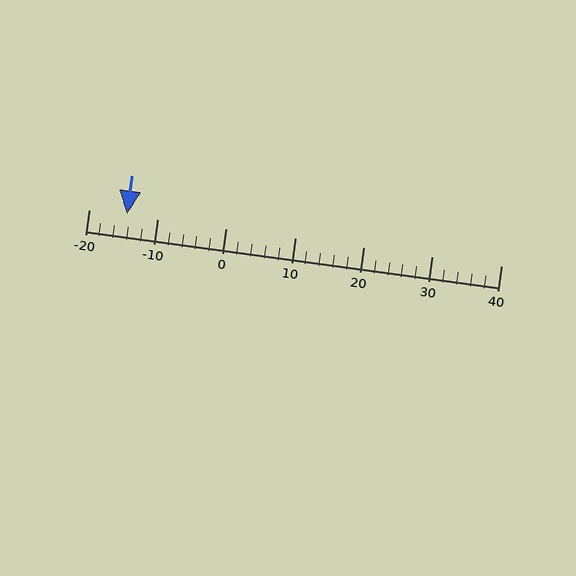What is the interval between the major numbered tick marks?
The major tick marks are spaced 10 units apart.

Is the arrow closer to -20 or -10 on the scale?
The arrow is closer to -10.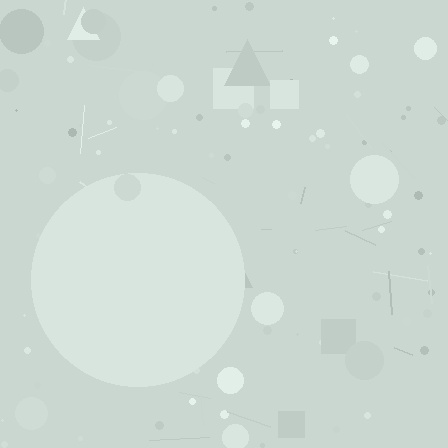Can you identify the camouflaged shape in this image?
The camouflaged shape is a circle.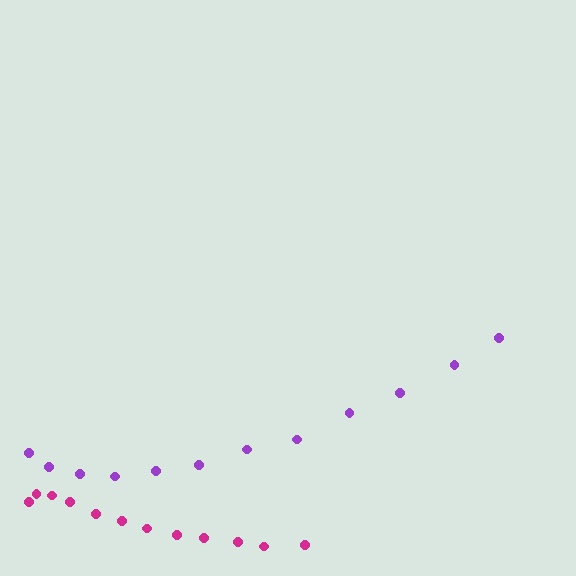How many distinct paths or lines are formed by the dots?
There are 2 distinct paths.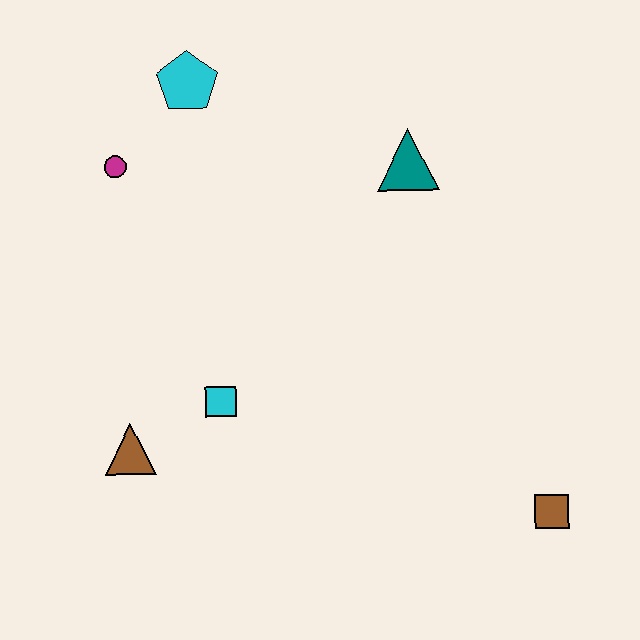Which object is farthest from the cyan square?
The brown square is farthest from the cyan square.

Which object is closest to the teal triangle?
The cyan pentagon is closest to the teal triangle.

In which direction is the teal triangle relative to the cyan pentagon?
The teal triangle is to the right of the cyan pentagon.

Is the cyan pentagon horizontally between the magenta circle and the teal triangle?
Yes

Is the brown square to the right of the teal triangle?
Yes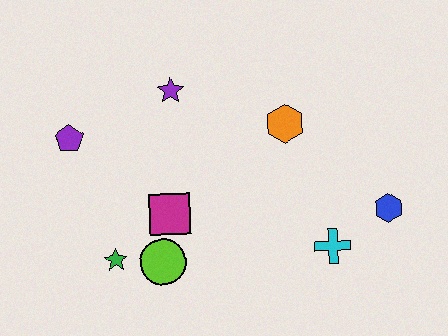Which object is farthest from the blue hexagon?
The purple pentagon is farthest from the blue hexagon.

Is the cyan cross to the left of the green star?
No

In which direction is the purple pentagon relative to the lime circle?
The purple pentagon is above the lime circle.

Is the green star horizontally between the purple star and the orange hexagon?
No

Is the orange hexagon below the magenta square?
No